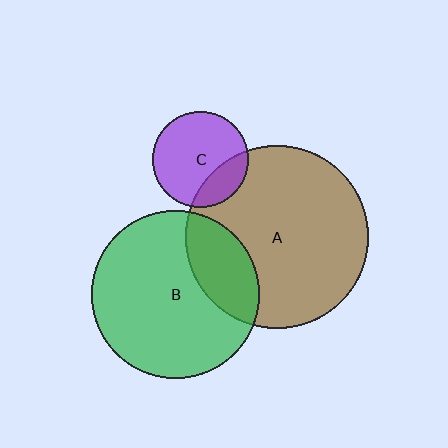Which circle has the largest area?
Circle A (brown).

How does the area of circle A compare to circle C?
Approximately 3.6 times.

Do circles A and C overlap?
Yes.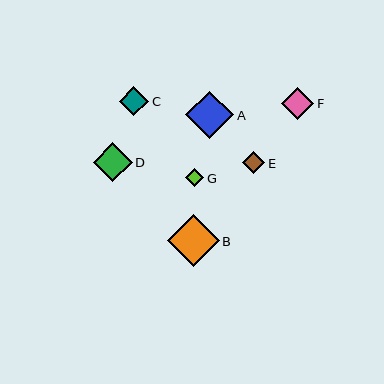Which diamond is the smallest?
Diamond G is the smallest with a size of approximately 18 pixels.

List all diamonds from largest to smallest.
From largest to smallest: B, A, D, F, C, E, G.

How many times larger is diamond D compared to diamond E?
Diamond D is approximately 1.7 times the size of diamond E.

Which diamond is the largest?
Diamond B is the largest with a size of approximately 52 pixels.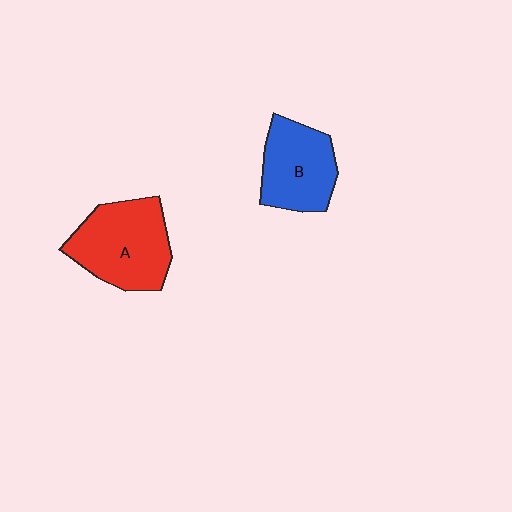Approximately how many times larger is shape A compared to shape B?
Approximately 1.3 times.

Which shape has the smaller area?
Shape B (blue).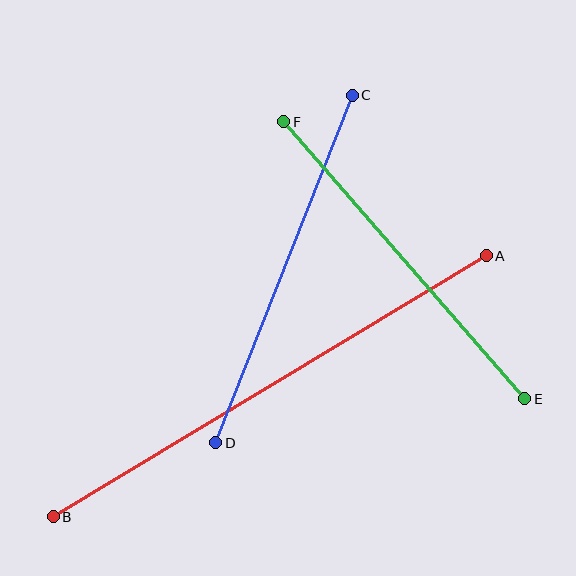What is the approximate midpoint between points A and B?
The midpoint is at approximately (270, 386) pixels.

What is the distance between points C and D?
The distance is approximately 373 pixels.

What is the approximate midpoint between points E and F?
The midpoint is at approximately (404, 260) pixels.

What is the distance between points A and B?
The distance is approximately 506 pixels.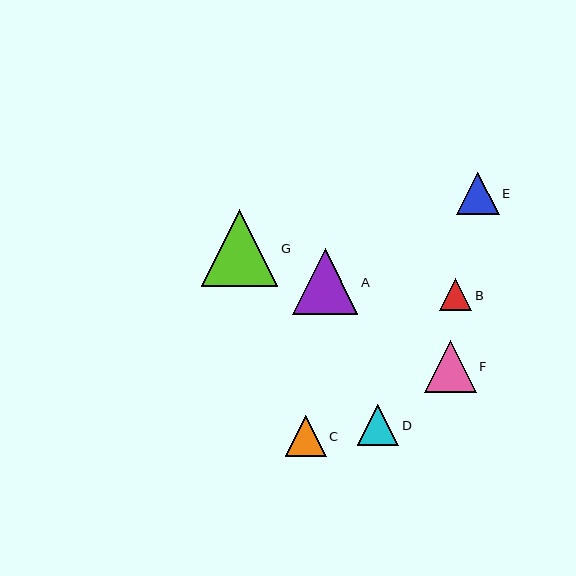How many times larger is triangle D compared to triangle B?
Triangle D is approximately 1.3 times the size of triangle B.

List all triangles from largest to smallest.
From largest to smallest: G, A, F, E, D, C, B.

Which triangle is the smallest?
Triangle B is the smallest with a size of approximately 32 pixels.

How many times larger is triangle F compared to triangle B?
Triangle F is approximately 1.6 times the size of triangle B.